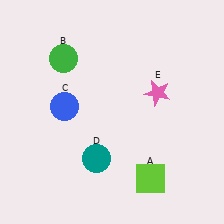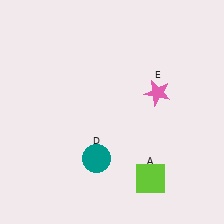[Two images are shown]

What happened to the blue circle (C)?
The blue circle (C) was removed in Image 2. It was in the top-left area of Image 1.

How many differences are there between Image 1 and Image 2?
There are 2 differences between the two images.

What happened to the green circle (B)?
The green circle (B) was removed in Image 2. It was in the top-left area of Image 1.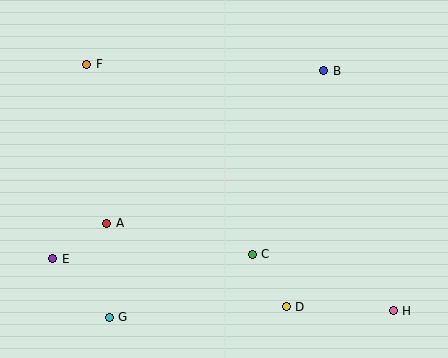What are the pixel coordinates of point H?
Point H is at (393, 311).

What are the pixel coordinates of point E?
Point E is at (53, 259).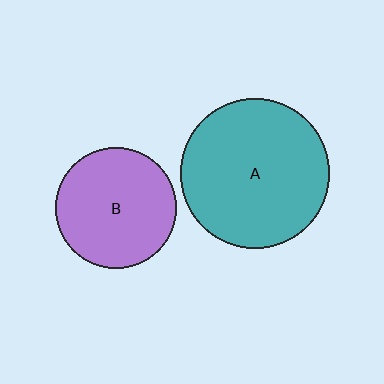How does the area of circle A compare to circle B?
Approximately 1.5 times.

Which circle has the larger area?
Circle A (teal).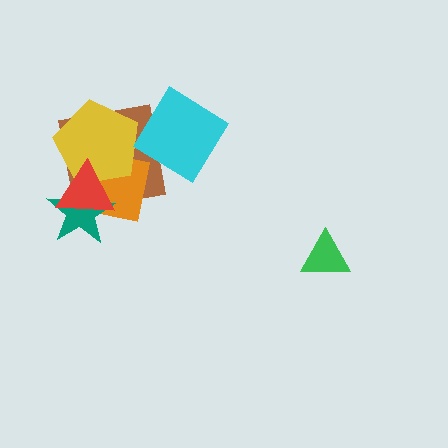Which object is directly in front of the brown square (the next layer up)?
The orange square is directly in front of the brown square.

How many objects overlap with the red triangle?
4 objects overlap with the red triangle.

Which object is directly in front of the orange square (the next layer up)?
The yellow pentagon is directly in front of the orange square.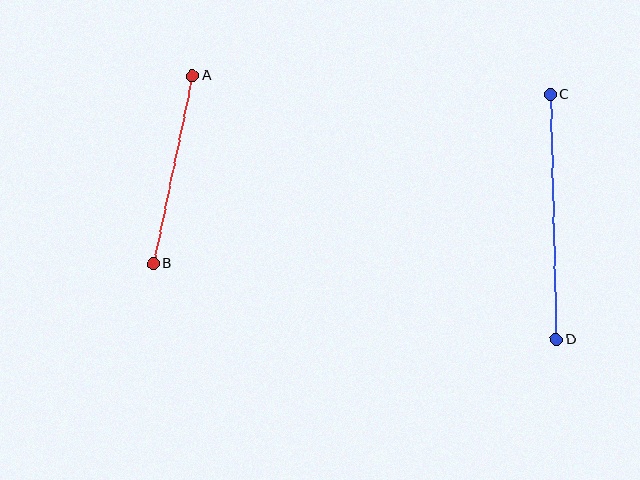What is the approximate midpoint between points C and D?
The midpoint is at approximately (553, 217) pixels.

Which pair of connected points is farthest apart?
Points C and D are farthest apart.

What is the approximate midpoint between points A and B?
The midpoint is at approximately (173, 170) pixels.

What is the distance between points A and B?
The distance is approximately 192 pixels.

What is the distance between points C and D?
The distance is approximately 245 pixels.